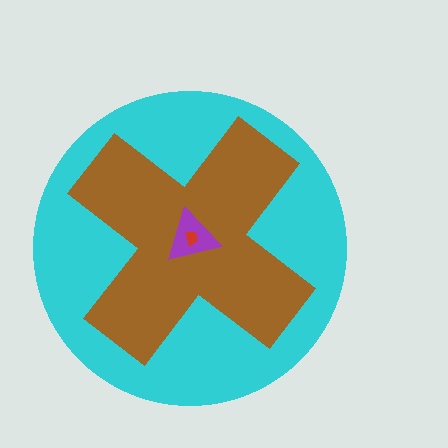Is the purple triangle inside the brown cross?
Yes.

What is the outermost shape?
The cyan circle.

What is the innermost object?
The red trapezoid.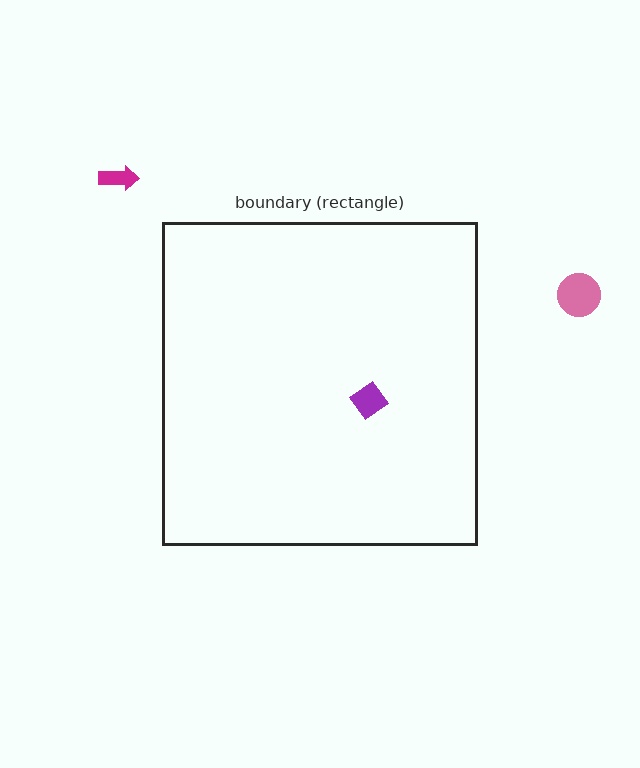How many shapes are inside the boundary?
1 inside, 3 outside.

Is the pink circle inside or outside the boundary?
Outside.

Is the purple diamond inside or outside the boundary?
Inside.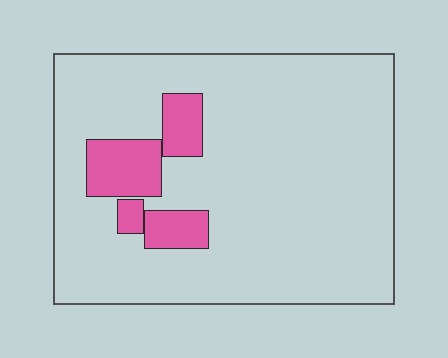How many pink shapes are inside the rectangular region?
4.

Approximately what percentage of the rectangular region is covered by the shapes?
Approximately 10%.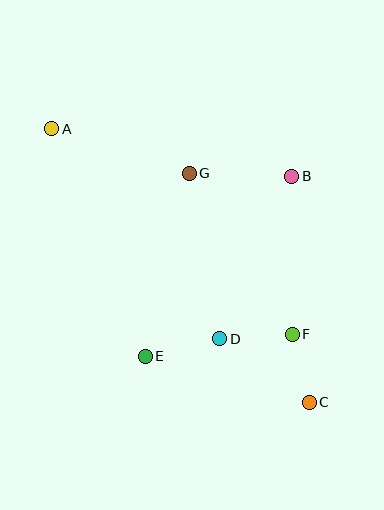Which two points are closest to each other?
Points C and F are closest to each other.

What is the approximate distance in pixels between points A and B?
The distance between A and B is approximately 245 pixels.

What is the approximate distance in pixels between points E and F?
The distance between E and F is approximately 149 pixels.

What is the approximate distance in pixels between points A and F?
The distance between A and F is approximately 317 pixels.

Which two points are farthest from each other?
Points A and C are farthest from each other.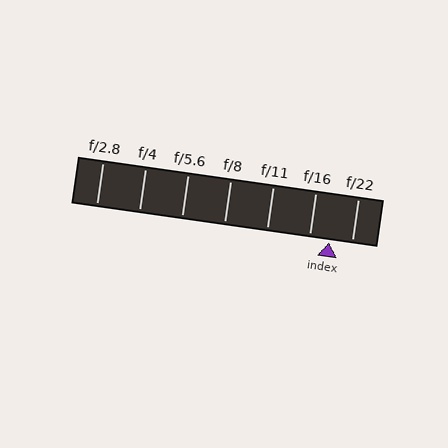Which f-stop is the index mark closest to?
The index mark is closest to f/16.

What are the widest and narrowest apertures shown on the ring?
The widest aperture shown is f/2.8 and the narrowest is f/22.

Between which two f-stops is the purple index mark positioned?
The index mark is between f/16 and f/22.